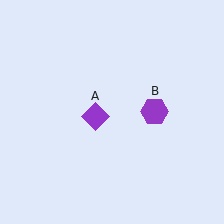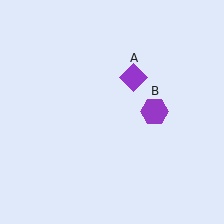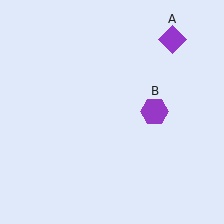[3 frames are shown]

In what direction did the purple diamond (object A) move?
The purple diamond (object A) moved up and to the right.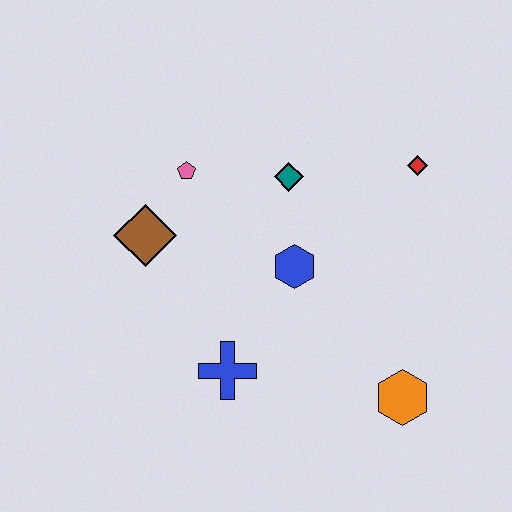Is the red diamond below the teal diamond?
No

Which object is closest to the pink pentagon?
The brown diamond is closest to the pink pentagon.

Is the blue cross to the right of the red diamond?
No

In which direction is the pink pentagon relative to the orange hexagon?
The pink pentagon is above the orange hexagon.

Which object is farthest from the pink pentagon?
The orange hexagon is farthest from the pink pentagon.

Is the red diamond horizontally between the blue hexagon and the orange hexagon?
No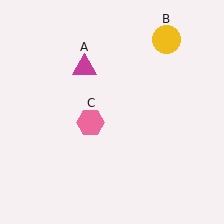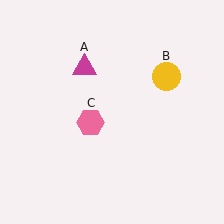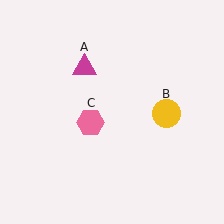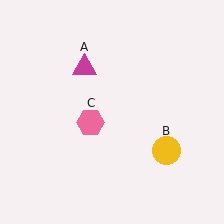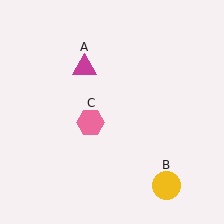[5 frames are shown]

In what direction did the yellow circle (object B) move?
The yellow circle (object B) moved down.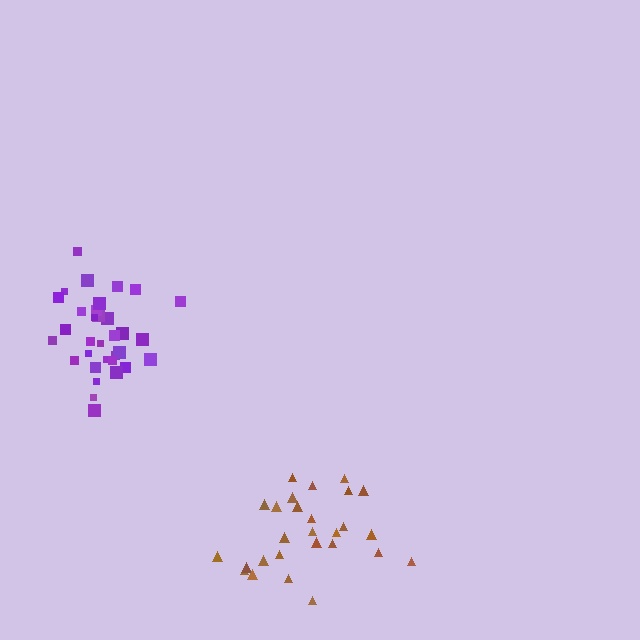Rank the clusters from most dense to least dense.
purple, brown.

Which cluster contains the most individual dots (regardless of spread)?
Purple (35).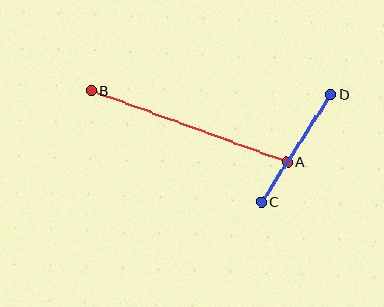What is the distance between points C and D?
The distance is approximately 128 pixels.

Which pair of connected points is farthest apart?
Points A and B are farthest apart.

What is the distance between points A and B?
The distance is approximately 208 pixels.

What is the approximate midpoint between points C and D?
The midpoint is at approximately (296, 148) pixels.